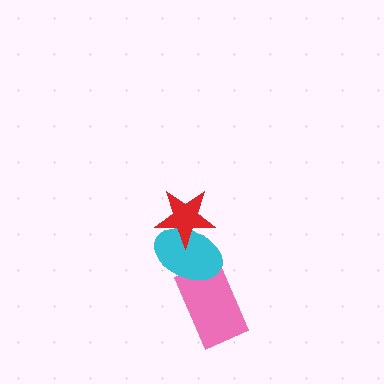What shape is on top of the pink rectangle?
The cyan ellipse is on top of the pink rectangle.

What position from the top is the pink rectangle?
The pink rectangle is 3rd from the top.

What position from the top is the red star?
The red star is 1st from the top.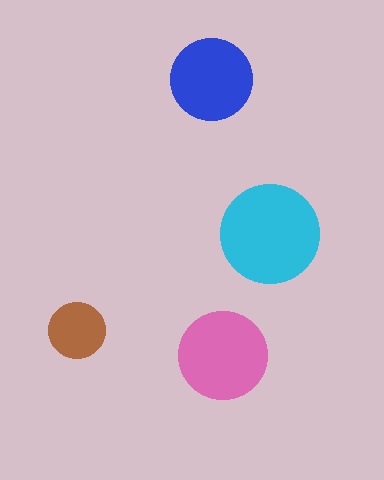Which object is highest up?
The blue circle is topmost.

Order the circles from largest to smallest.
the cyan one, the pink one, the blue one, the brown one.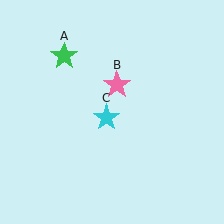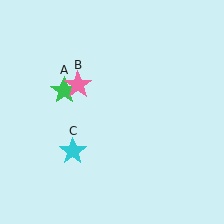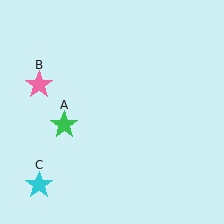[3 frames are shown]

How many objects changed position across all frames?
3 objects changed position: green star (object A), pink star (object B), cyan star (object C).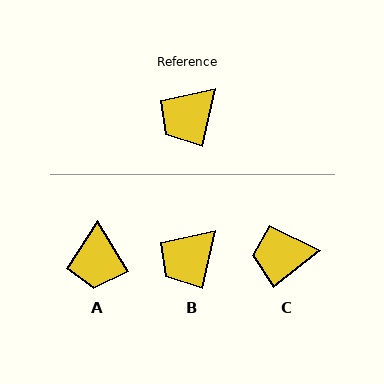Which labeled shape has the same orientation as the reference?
B.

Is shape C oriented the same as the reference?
No, it is off by about 39 degrees.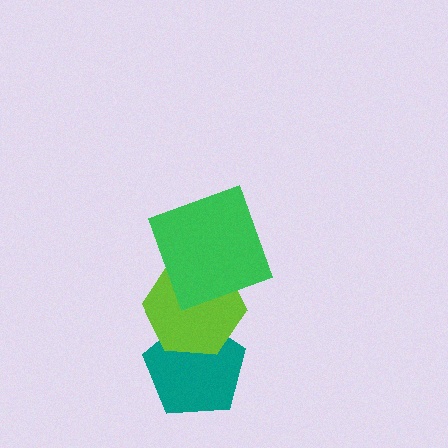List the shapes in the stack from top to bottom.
From top to bottom: the green square, the lime hexagon, the teal pentagon.